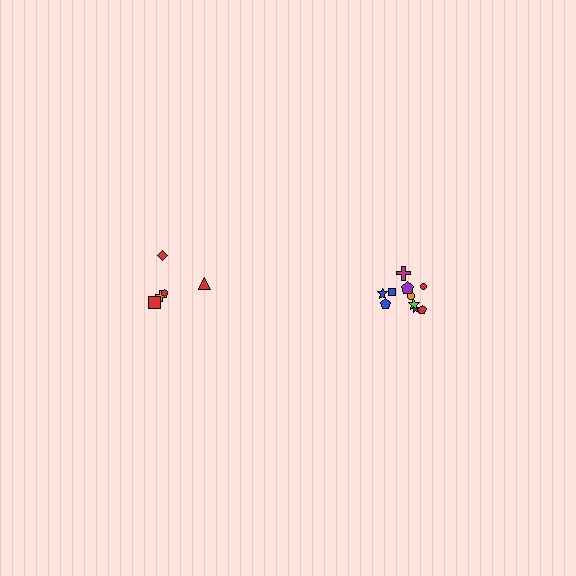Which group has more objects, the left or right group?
The right group.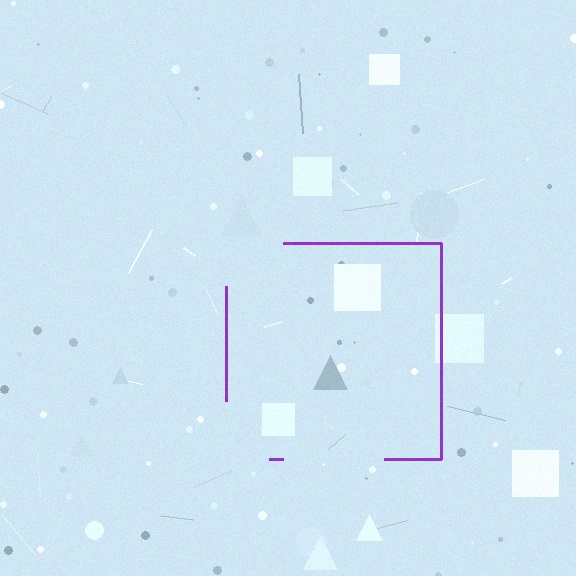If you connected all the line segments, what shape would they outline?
They would outline a square.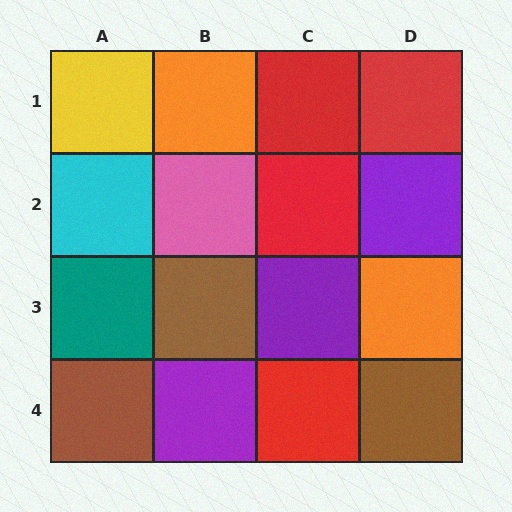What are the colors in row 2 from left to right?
Cyan, pink, red, purple.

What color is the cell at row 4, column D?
Brown.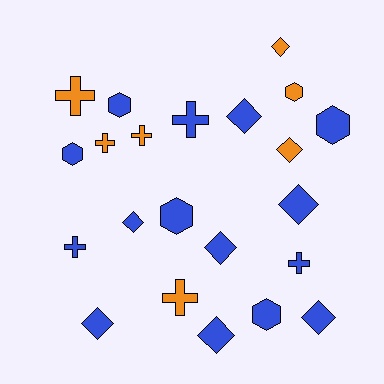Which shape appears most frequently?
Diamond, with 9 objects.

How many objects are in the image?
There are 22 objects.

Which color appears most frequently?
Blue, with 15 objects.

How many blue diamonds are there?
There are 7 blue diamonds.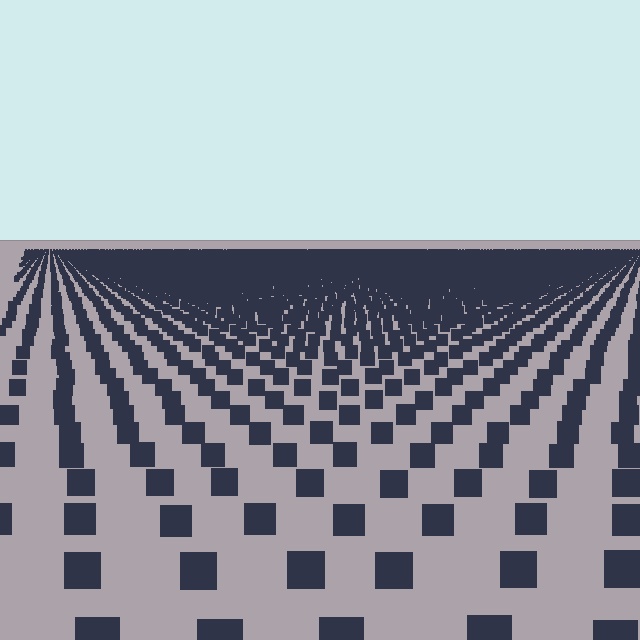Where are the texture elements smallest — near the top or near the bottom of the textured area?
Near the top.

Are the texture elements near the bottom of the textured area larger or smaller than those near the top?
Larger. Near the bottom, elements are closer to the viewer and appear at a bigger on-screen size.